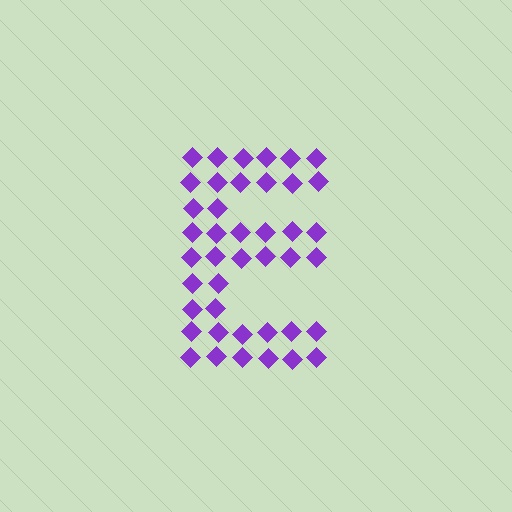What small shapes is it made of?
It is made of small diamonds.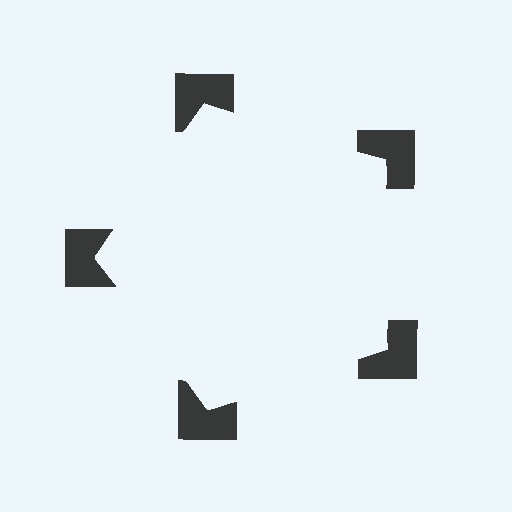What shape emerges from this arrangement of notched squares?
An illusory pentagon — its edges are inferred from the aligned wedge cuts in the notched squares, not physically drawn.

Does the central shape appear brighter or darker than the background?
It typically appears slightly brighter than the background, even though no actual brightness change is drawn.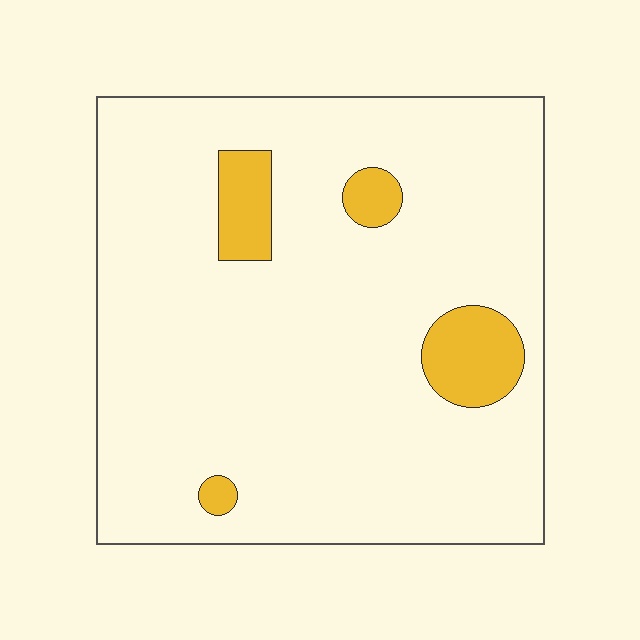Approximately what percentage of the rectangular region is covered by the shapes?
Approximately 10%.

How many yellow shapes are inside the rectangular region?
4.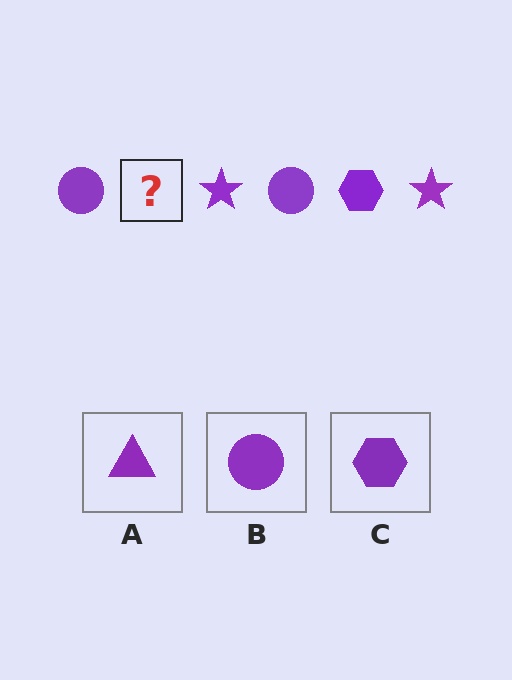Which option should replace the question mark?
Option C.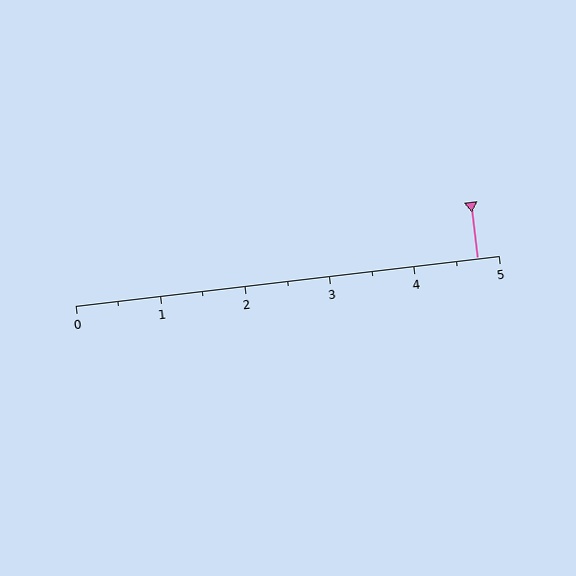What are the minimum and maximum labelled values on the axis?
The axis runs from 0 to 5.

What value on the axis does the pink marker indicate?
The marker indicates approximately 4.8.